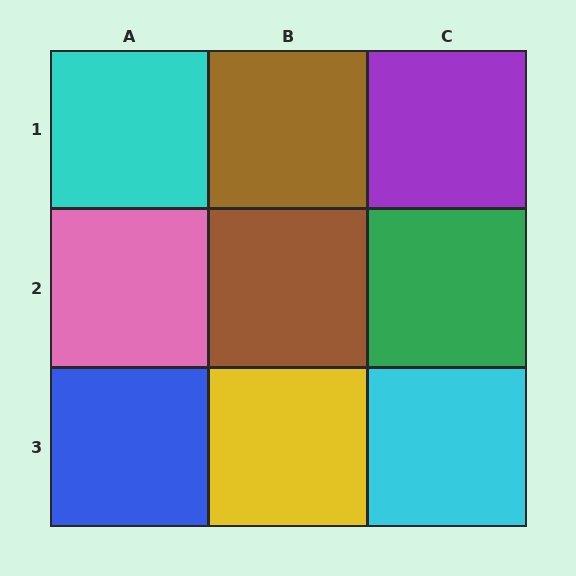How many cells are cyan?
2 cells are cyan.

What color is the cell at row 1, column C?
Purple.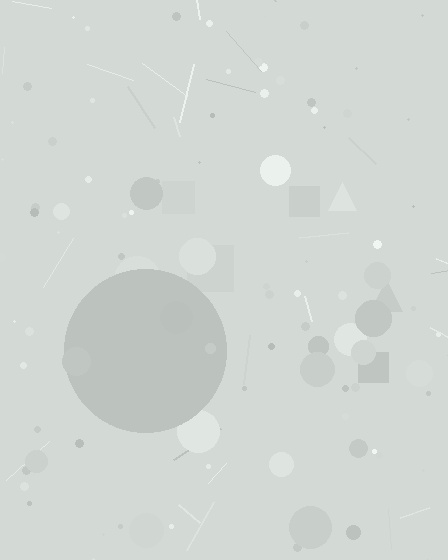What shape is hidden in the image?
A circle is hidden in the image.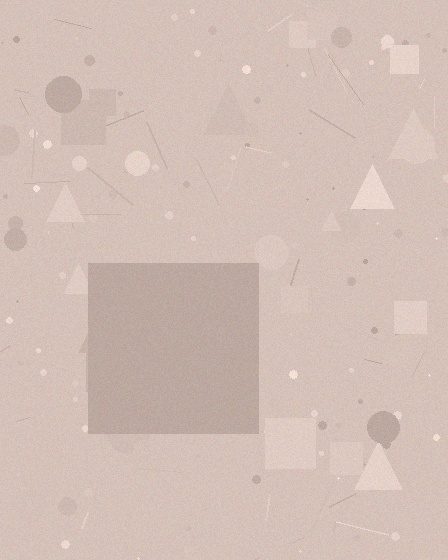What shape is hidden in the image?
A square is hidden in the image.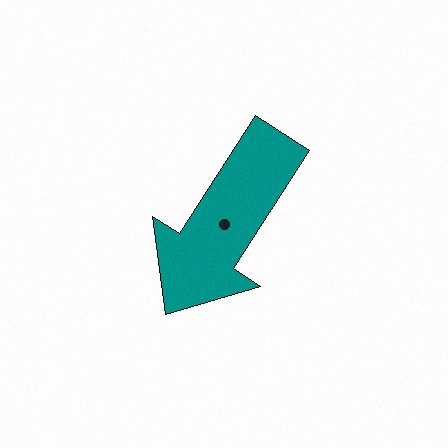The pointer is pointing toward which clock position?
Roughly 7 o'clock.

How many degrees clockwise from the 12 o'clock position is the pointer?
Approximately 213 degrees.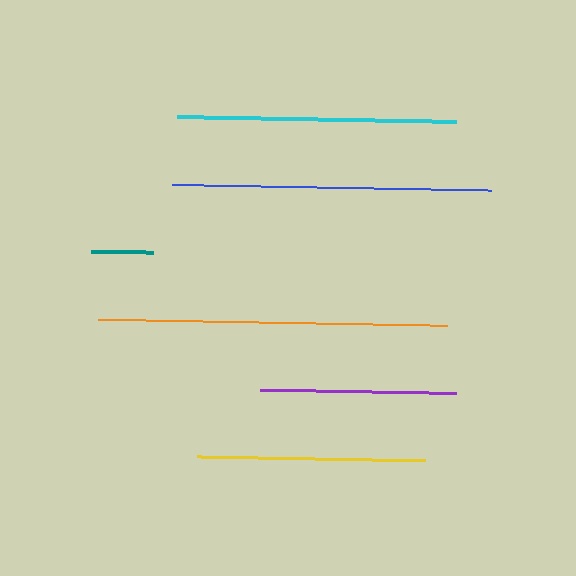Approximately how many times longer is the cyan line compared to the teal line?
The cyan line is approximately 4.5 times the length of the teal line.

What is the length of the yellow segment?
The yellow segment is approximately 227 pixels long.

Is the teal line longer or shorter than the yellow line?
The yellow line is longer than the teal line.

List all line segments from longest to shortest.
From longest to shortest: orange, blue, cyan, yellow, purple, teal.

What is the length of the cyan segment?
The cyan segment is approximately 279 pixels long.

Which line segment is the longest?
The orange line is the longest at approximately 348 pixels.